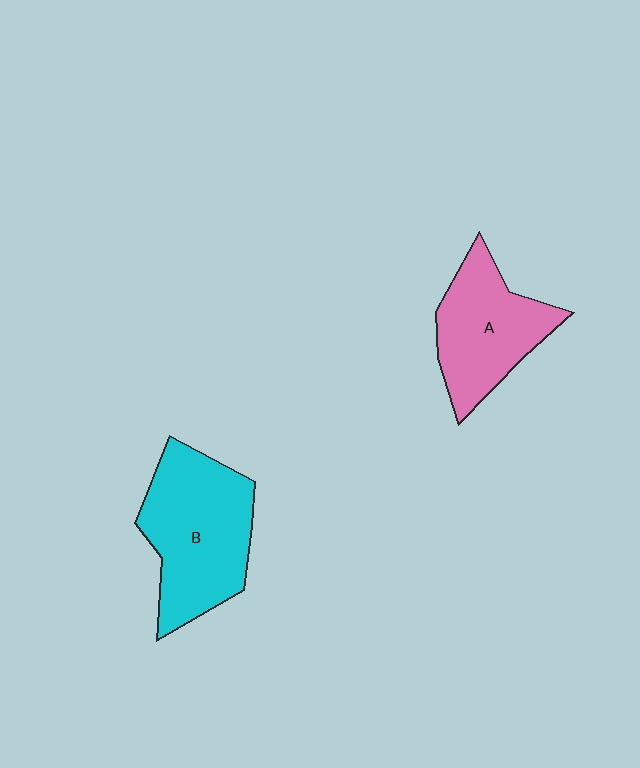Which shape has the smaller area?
Shape A (pink).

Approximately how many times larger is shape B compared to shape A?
Approximately 1.3 times.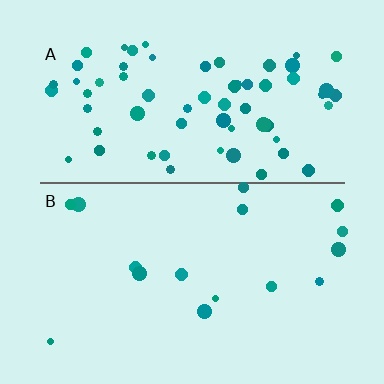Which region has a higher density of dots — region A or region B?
A (the top).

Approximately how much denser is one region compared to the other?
Approximately 4.0× — region A over region B.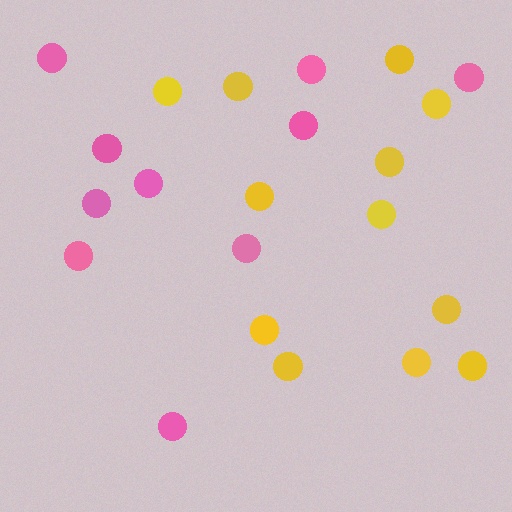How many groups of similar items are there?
There are 2 groups: one group of yellow circles (12) and one group of pink circles (10).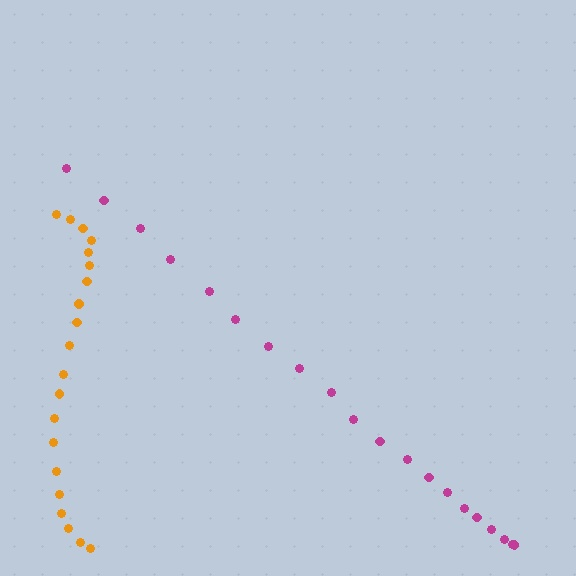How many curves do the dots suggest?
There are 2 distinct paths.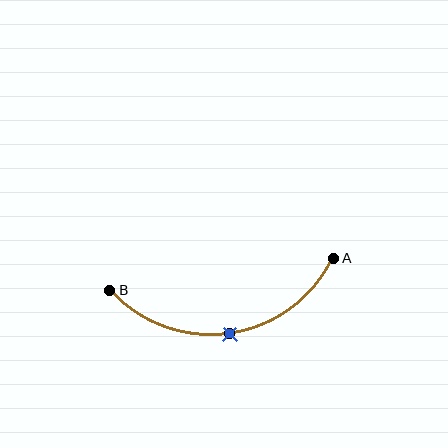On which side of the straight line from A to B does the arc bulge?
The arc bulges below the straight line connecting A and B.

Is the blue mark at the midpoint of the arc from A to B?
Yes. The blue mark lies on the arc at equal arc-length from both A and B — it is the arc midpoint.